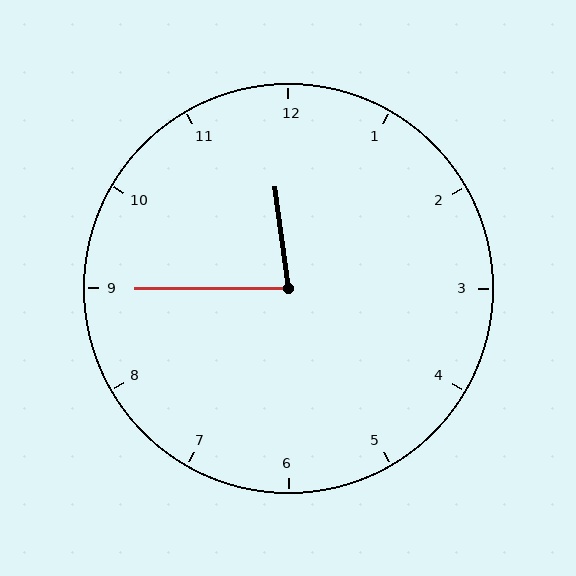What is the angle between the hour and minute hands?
Approximately 82 degrees.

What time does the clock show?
11:45.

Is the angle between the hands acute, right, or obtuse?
It is acute.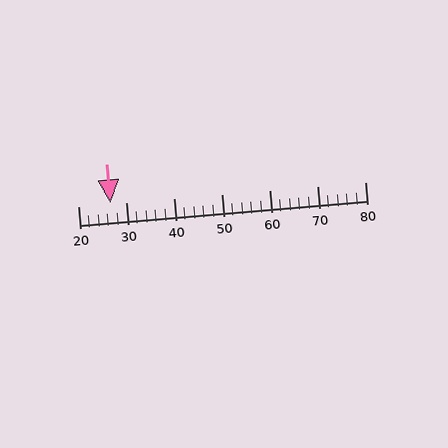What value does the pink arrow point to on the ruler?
The pink arrow points to approximately 27.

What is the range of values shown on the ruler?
The ruler shows values from 20 to 80.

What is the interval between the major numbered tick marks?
The major tick marks are spaced 10 units apart.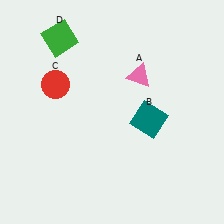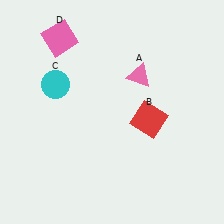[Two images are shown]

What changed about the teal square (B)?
In Image 1, B is teal. In Image 2, it changed to red.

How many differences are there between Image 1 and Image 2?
There are 3 differences between the two images.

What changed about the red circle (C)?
In Image 1, C is red. In Image 2, it changed to cyan.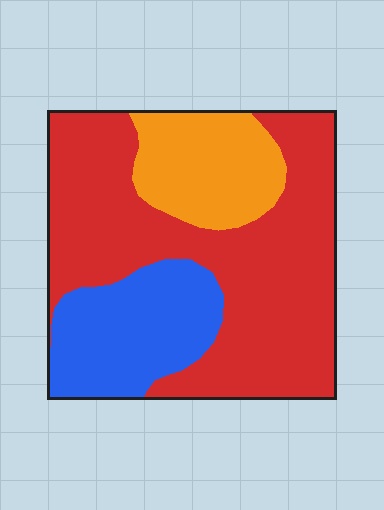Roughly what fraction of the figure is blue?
Blue takes up about one fifth (1/5) of the figure.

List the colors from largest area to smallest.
From largest to smallest: red, blue, orange.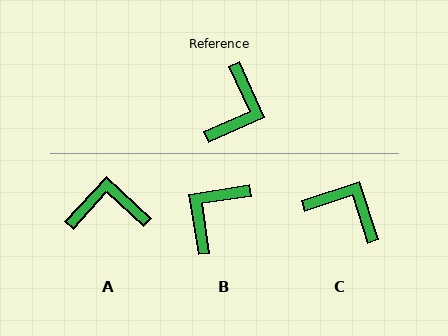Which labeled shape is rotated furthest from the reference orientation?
B, about 164 degrees away.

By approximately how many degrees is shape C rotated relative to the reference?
Approximately 84 degrees counter-clockwise.